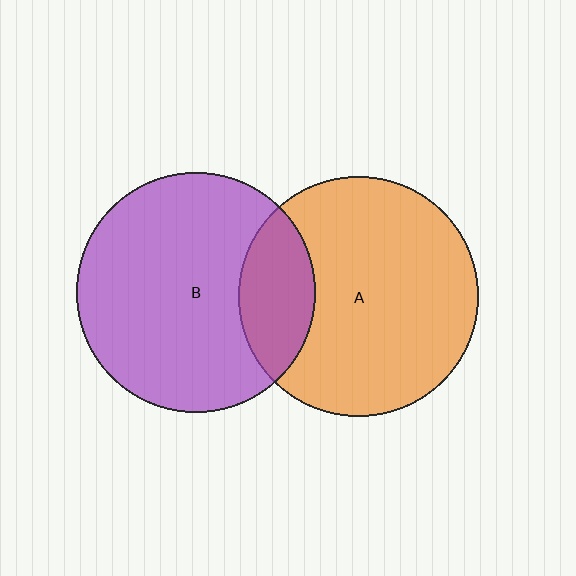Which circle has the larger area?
Circle A (orange).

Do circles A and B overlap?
Yes.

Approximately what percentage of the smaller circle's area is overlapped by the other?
Approximately 20%.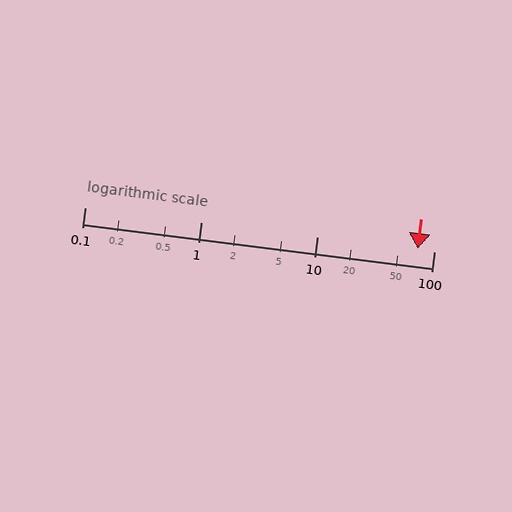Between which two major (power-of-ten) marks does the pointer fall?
The pointer is between 10 and 100.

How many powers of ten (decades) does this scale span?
The scale spans 3 decades, from 0.1 to 100.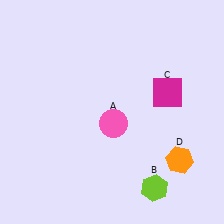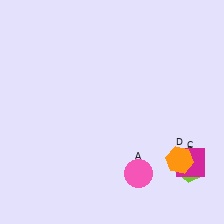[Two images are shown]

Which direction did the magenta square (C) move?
The magenta square (C) moved down.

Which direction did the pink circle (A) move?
The pink circle (A) moved down.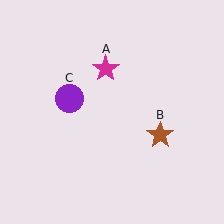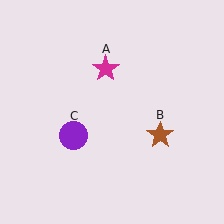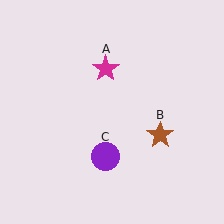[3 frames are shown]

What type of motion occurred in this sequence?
The purple circle (object C) rotated counterclockwise around the center of the scene.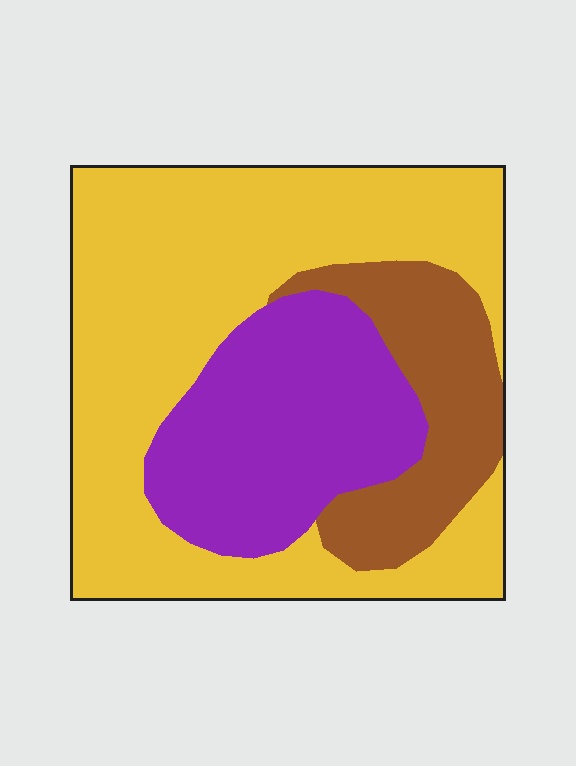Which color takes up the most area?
Yellow, at roughly 55%.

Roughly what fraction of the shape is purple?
Purple covers roughly 25% of the shape.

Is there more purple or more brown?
Purple.